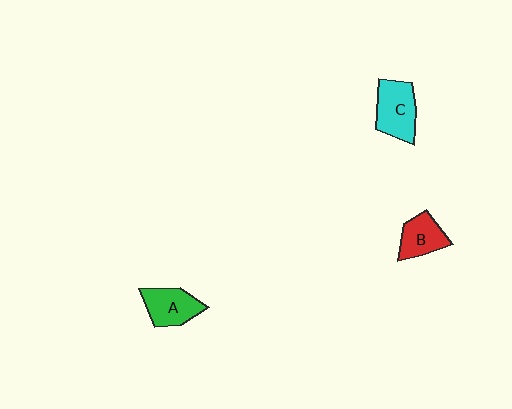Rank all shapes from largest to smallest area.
From largest to smallest: C (cyan), A (green), B (red).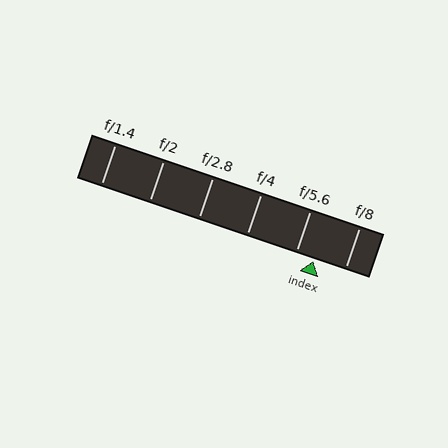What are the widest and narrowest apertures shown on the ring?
The widest aperture shown is f/1.4 and the narrowest is f/8.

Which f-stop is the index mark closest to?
The index mark is closest to f/5.6.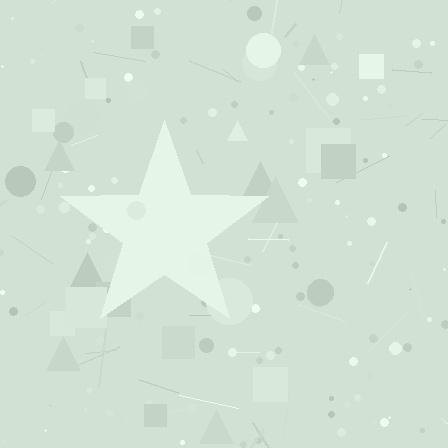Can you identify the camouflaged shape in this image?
The camouflaged shape is a star.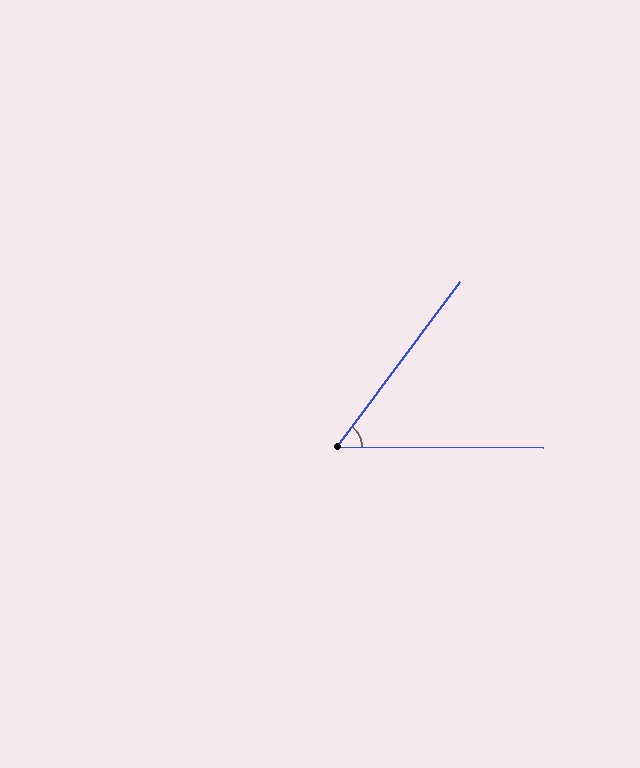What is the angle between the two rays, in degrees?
Approximately 53 degrees.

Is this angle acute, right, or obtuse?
It is acute.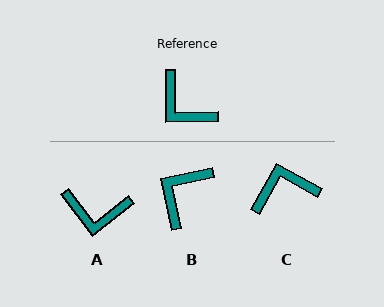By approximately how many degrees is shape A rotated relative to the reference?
Approximately 37 degrees counter-clockwise.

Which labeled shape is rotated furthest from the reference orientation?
C, about 119 degrees away.